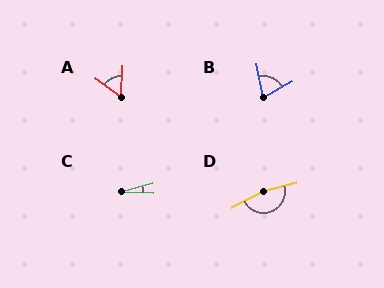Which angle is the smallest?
C, at approximately 18 degrees.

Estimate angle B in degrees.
Approximately 73 degrees.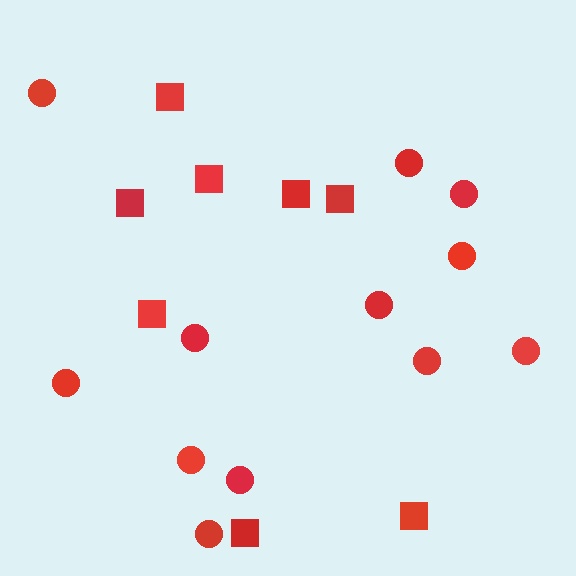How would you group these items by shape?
There are 2 groups: one group of squares (8) and one group of circles (12).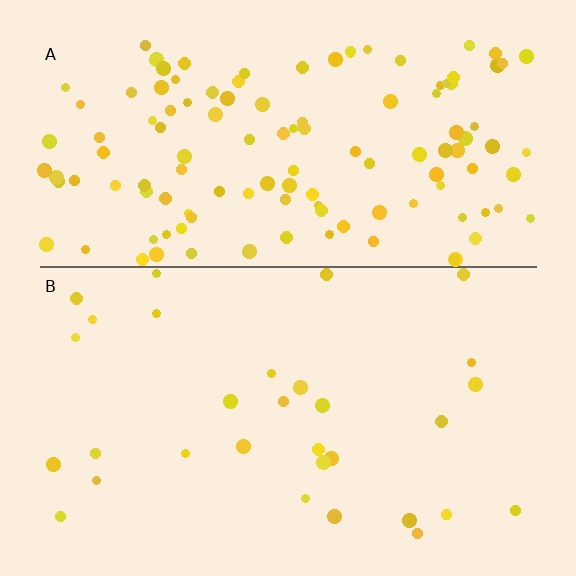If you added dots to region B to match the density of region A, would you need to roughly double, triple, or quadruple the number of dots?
Approximately quadruple.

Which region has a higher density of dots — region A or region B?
A (the top).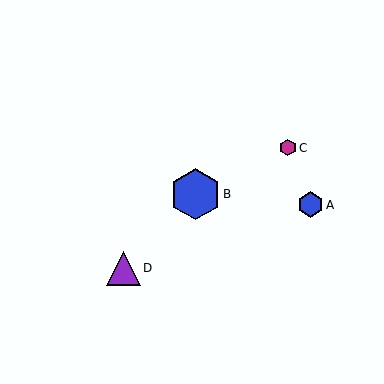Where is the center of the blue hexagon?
The center of the blue hexagon is at (311, 205).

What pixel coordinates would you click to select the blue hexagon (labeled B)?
Click at (195, 194) to select the blue hexagon B.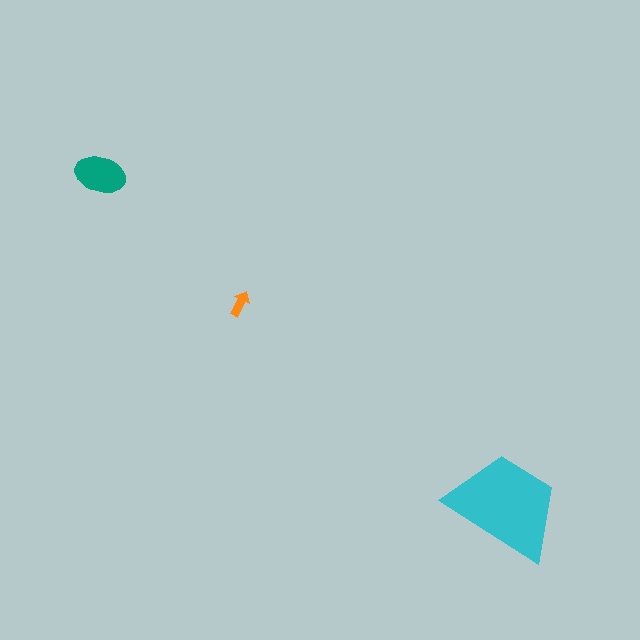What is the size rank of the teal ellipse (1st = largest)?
2nd.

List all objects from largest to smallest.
The cyan trapezoid, the teal ellipse, the orange arrow.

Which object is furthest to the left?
The teal ellipse is leftmost.